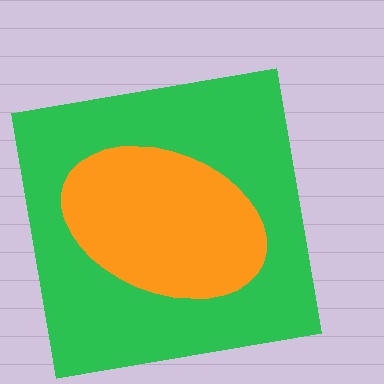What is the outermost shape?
The green square.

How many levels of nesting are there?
2.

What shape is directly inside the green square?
The orange ellipse.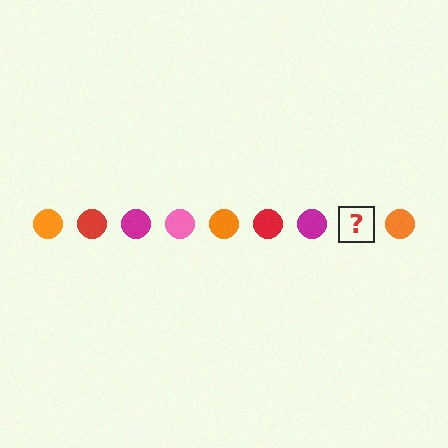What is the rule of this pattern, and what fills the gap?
The rule is that the pattern cycles through orange, red, magenta, pink circles. The gap should be filled with a pink circle.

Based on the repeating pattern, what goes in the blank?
The blank should be a pink circle.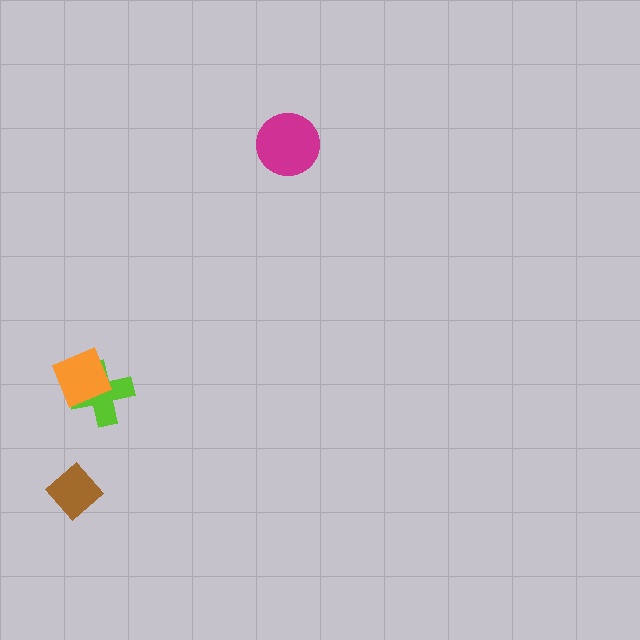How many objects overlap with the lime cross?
1 object overlaps with the lime cross.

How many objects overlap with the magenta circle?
0 objects overlap with the magenta circle.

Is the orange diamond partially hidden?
No, no other shape covers it.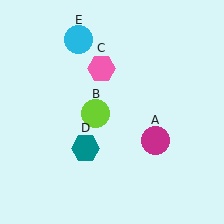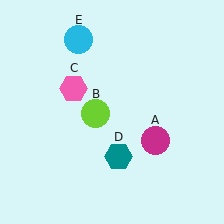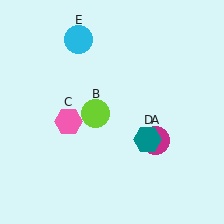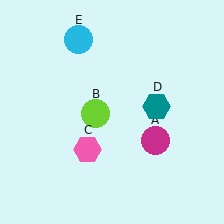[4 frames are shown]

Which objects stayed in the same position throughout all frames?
Magenta circle (object A) and lime circle (object B) and cyan circle (object E) remained stationary.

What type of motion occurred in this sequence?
The pink hexagon (object C), teal hexagon (object D) rotated counterclockwise around the center of the scene.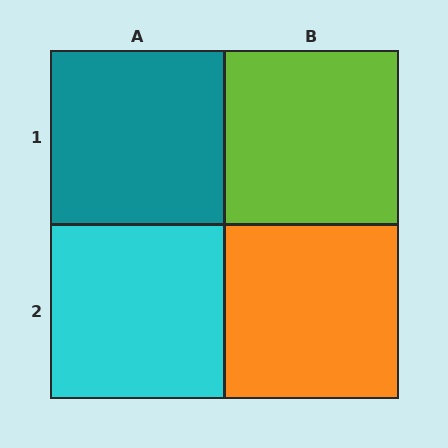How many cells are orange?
1 cell is orange.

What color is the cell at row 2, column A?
Cyan.